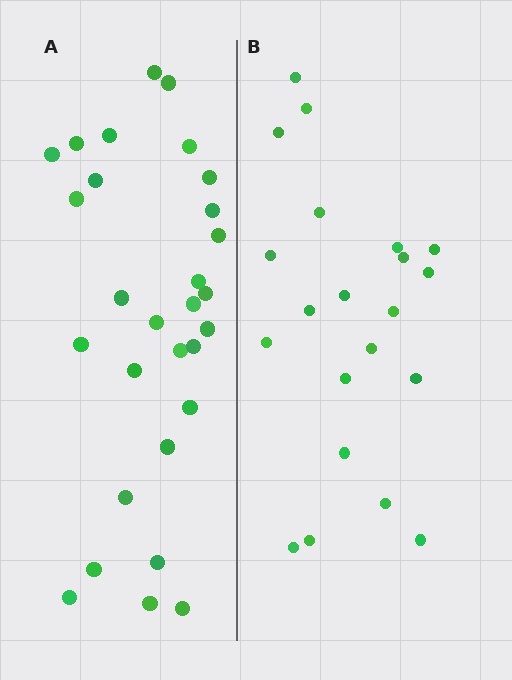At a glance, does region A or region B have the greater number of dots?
Region A (the left region) has more dots.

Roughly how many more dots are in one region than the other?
Region A has roughly 8 or so more dots than region B.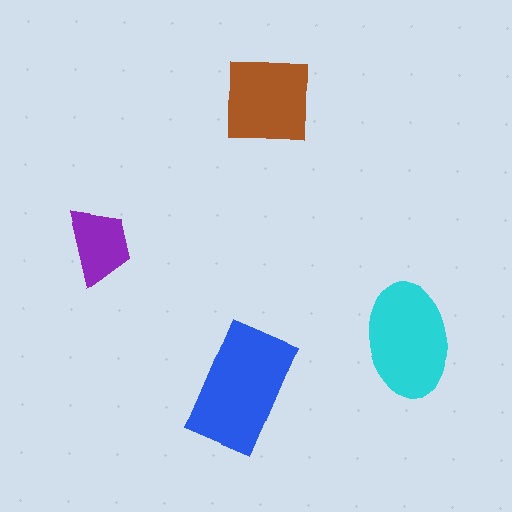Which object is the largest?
The blue rectangle.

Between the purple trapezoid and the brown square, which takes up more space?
The brown square.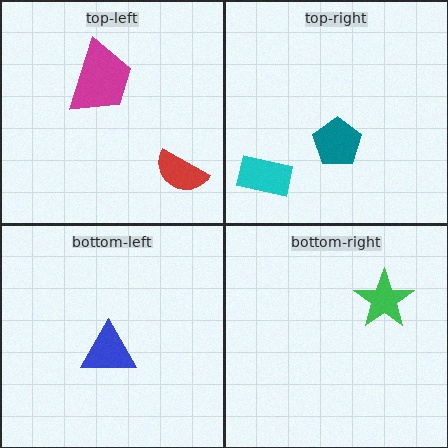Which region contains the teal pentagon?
The top-right region.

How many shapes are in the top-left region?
2.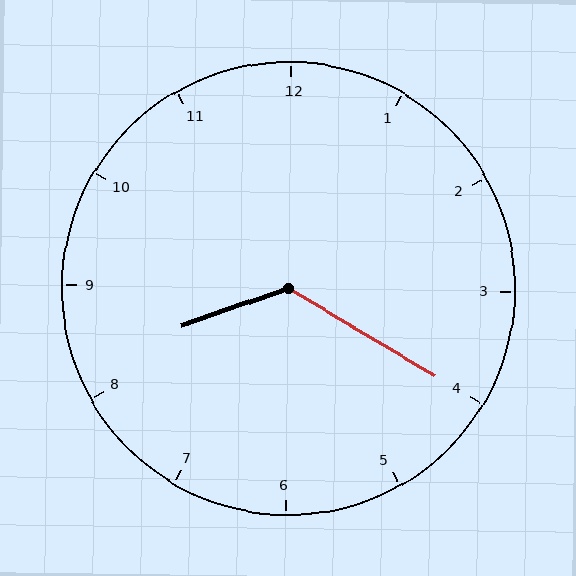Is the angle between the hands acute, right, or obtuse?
It is obtuse.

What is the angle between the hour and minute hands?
Approximately 130 degrees.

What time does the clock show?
8:20.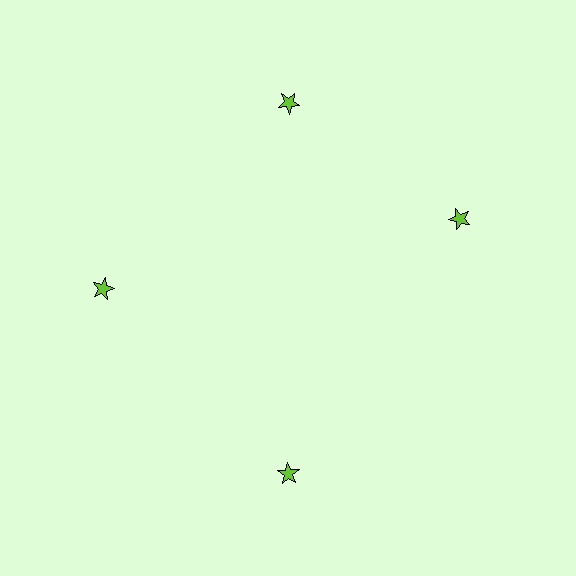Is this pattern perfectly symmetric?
No. The 4 lime stars are arranged in a ring, but one element near the 3 o'clock position is rotated out of alignment along the ring, breaking the 4-fold rotational symmetry.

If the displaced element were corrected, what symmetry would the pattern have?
It would have 4-fold rotational symmetry — the pattern would map onto itself every 90 degrees.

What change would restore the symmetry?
The symmetry would be restored by rotating it back into even spacing with its neighbors so that all 4 stars sit at equal angles and equal distance from the center.